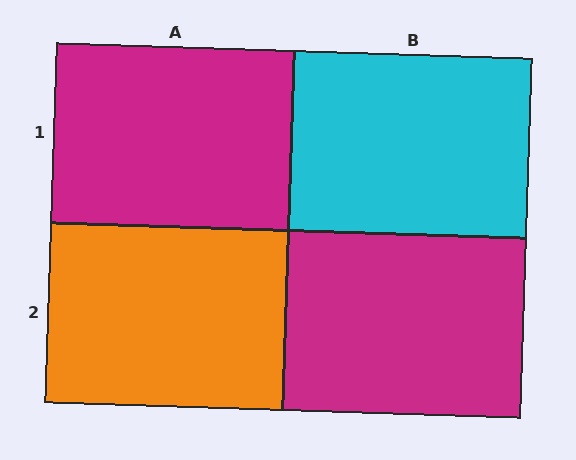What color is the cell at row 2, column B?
Magenta.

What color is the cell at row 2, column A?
Orange.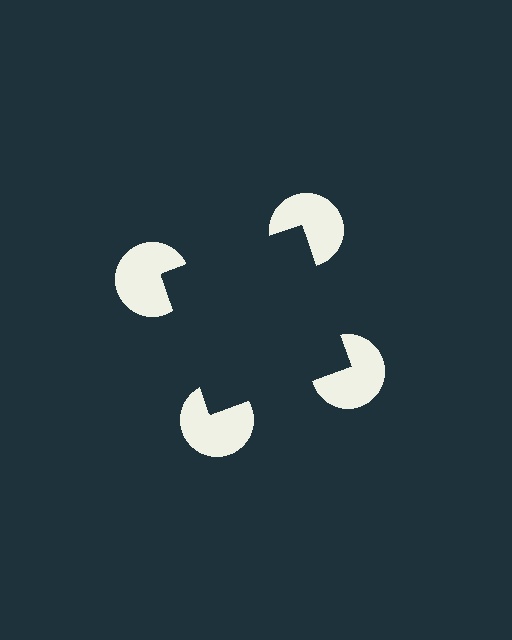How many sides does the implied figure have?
4 sides.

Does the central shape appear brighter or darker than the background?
It typically appears slightly darker than the background, even though no actual brightness change is drawn.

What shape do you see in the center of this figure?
An illusory square — its edges are inferred from the aligned wedge cuts in the pac-man discs, not physically drawn.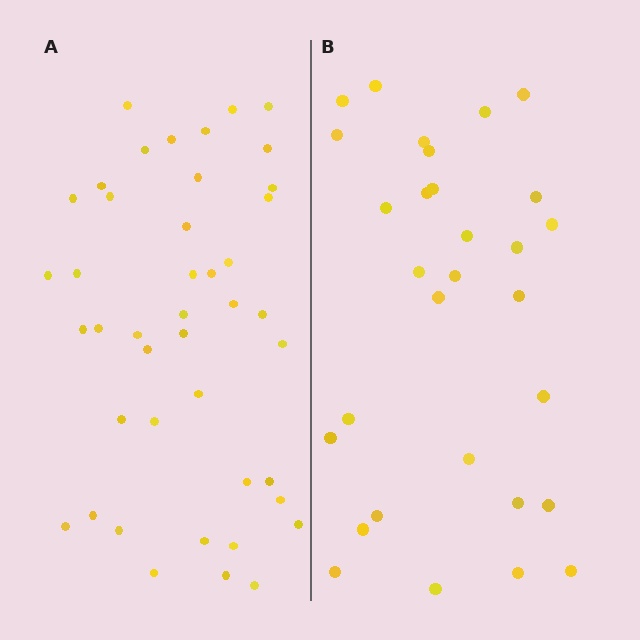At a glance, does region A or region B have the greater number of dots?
Region A (the left region) has more dots.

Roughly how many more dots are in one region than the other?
Region A has approximately 15 more dots than region B.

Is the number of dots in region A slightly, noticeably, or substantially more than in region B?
Region A has noticeably more, but not dramatically so. The ratio is roughly 1.4 to 1.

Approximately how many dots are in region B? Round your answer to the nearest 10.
About 30 dots.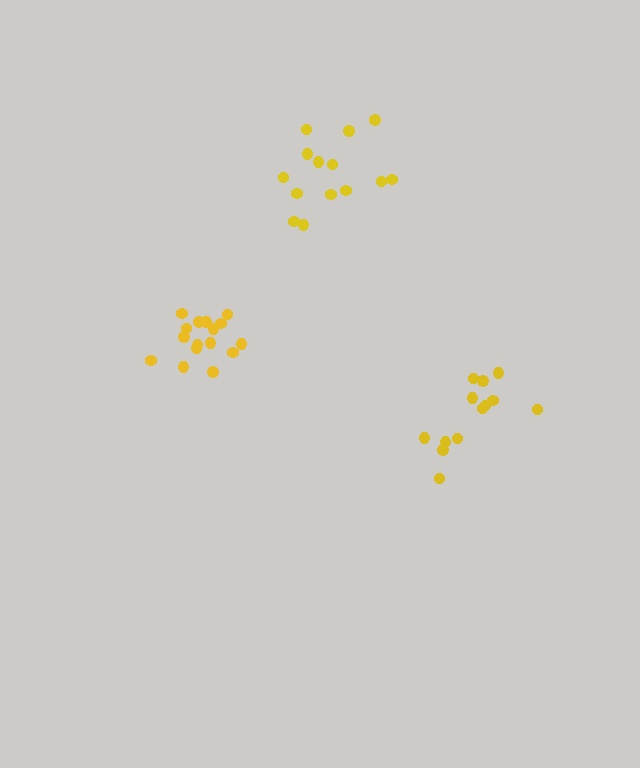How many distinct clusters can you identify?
There are 3 distinct clusters.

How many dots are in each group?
Group 1: 16 dots, Group 2: 13 dots, Group 3: 14 dots (43 total).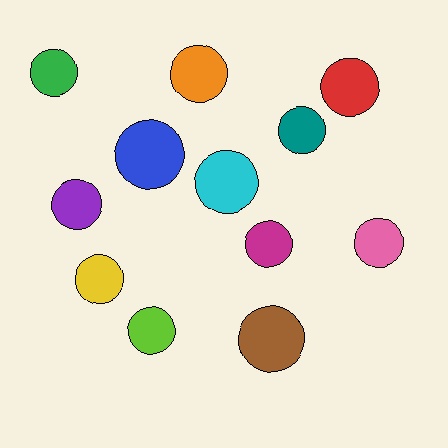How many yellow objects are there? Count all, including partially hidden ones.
There is 1 yellow object.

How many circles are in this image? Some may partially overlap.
There are 12 circles.